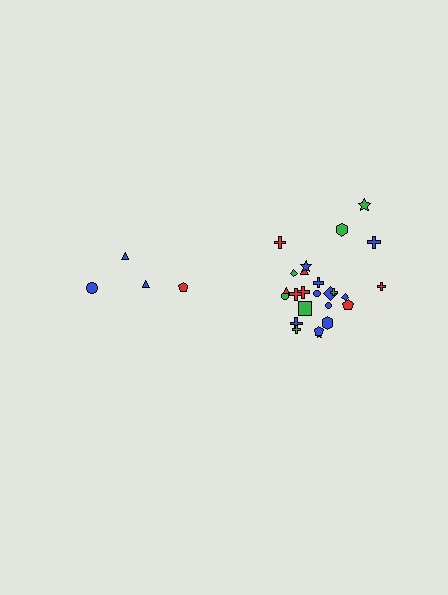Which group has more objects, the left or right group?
The right group.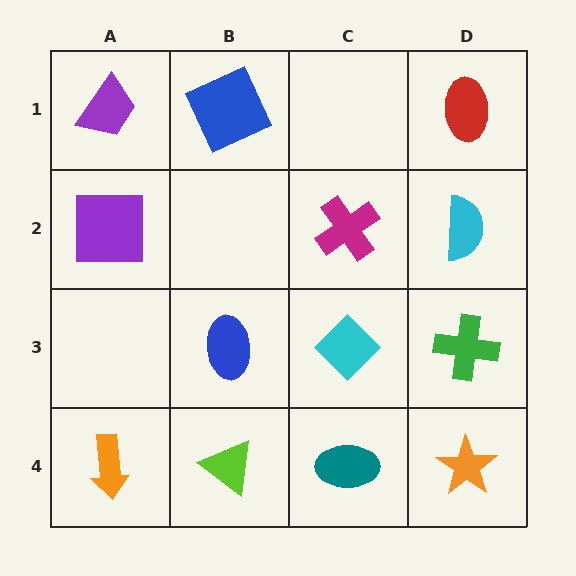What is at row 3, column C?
A cyan diamond.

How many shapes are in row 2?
3 shapes.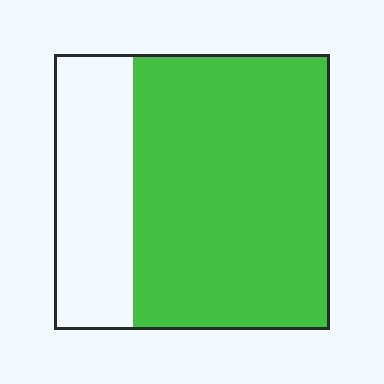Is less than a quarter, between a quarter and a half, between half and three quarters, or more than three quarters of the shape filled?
Between half and three quarters.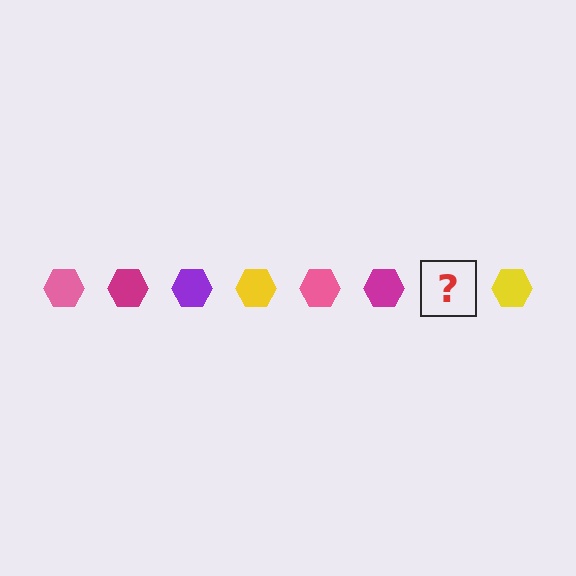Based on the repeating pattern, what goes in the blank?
The blank should be a purple hexagon.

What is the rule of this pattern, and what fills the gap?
The rule is that the pattern cycles through pink, magenta, purple, yellow hexagons. The gap should be filled with a purple hexagon.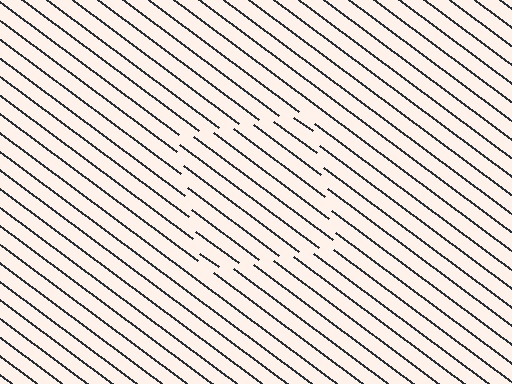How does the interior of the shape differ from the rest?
The interior of the shape contains the same grating, shifted by half a period — the contour is defined by the phase discontinuity where line-ends from the inner and outer gratings abut.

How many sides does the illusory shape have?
4 sides — the line-ends trace a square.